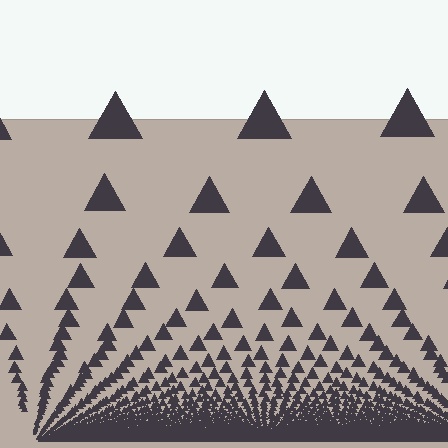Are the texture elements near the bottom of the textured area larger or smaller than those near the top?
Smaller. The gradient is inverted — elements near the bottom are smaller and denser.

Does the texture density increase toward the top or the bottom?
Density increases toward the bottom.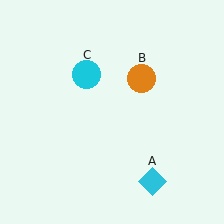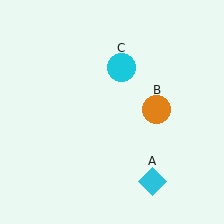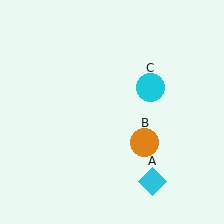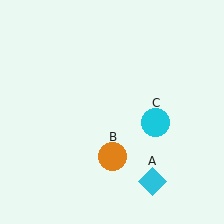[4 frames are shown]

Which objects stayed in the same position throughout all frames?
Cyan diamond (object A) remained stationary.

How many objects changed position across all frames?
2 objects changed position: orange circle (object B), cyan circle (object C).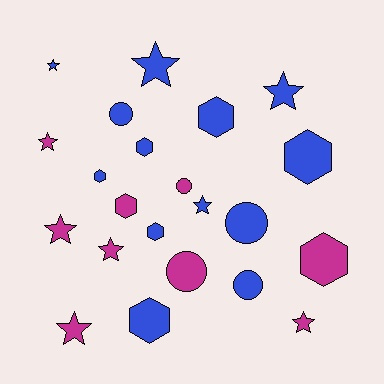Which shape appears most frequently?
Star, with 9 objects.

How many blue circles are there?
There are 3 blue circles.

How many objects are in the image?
There are 22 objects.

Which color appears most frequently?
Blue, with 13 objects.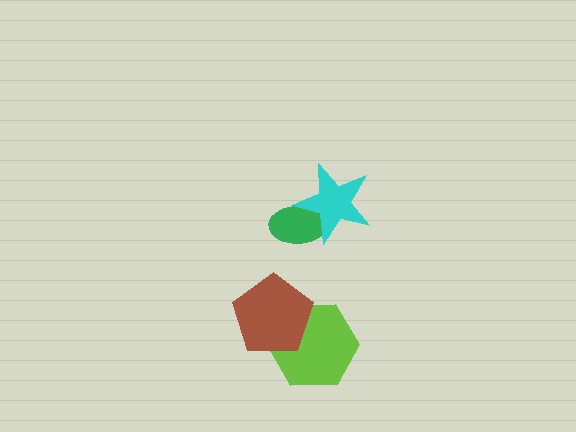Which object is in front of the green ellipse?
The cyan star is in front of the green ellipse.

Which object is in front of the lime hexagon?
The brown pentagon is in front of the lime hexagon.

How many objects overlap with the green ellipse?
1 object overlaps with the green ellipse.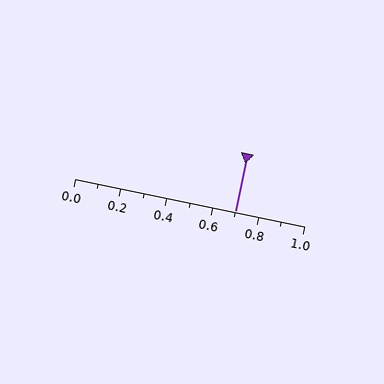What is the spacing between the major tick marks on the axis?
The major ticks are spaced 0.2 apart.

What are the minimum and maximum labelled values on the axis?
The axis runs from 0.0 to 1.0.